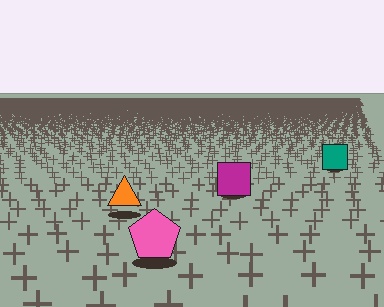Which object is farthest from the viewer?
The teal square is farthest from the viewer. It appears smaller and the ground texture around it is denser.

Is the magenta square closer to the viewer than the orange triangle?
No. The orange triangle is closer — you can tell from the texture gradient: the ground texture is coarser near it.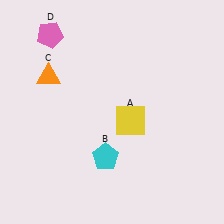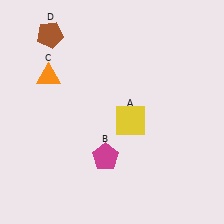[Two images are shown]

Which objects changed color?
B changed from cyan to magenta. D changed from pink to brown.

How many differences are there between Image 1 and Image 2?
There are 2 differences between the two images.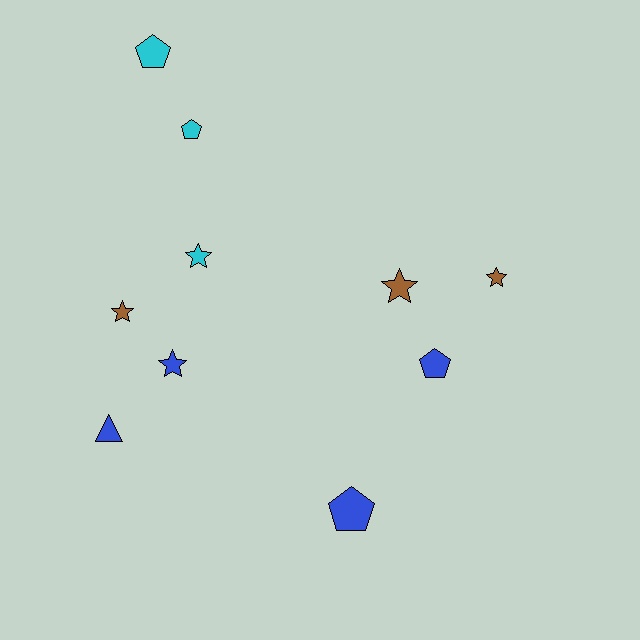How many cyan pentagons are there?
There are 2 cyan pentagons.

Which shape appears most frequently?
Star, with 5 objects.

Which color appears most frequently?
Blue, with 4 objects.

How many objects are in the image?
There are 10 objects.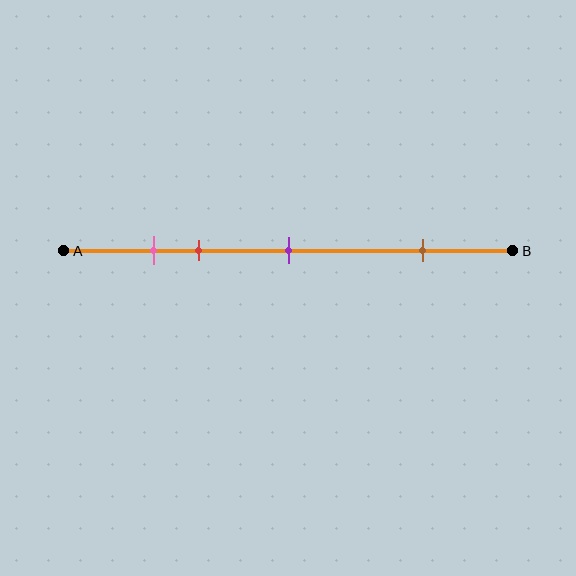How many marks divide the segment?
There are 4 marks dividing the segment.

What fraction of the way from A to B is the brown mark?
The brown mark is approximately 80% (0.8) of the way from A to B.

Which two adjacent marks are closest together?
The pink and red marks are the closest adjacent pair.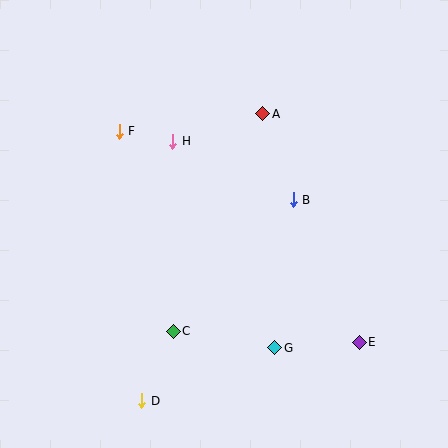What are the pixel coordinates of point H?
Point H is at (173, 141).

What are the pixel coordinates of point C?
Point C is at (173, 331).